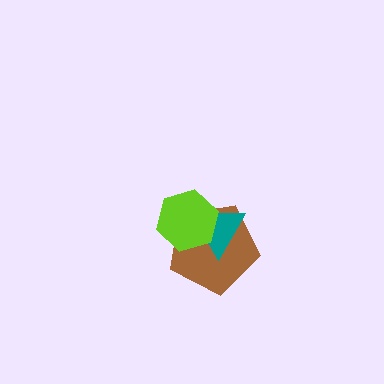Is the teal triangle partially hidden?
Yes, it is partially covered by another shape.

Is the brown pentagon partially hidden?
Yes, it is partially covered by another shape.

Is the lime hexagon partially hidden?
No, no other shape covers it.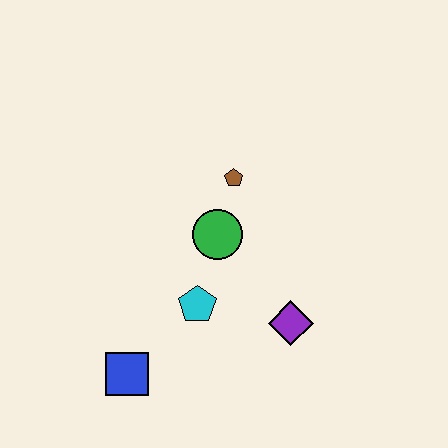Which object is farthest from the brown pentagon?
The blue square is farthest from the brown pentagon.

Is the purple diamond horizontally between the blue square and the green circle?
No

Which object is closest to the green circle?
The brown pentagon is closest to the green circle.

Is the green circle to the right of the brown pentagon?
No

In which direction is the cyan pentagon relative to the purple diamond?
The cyan pentagon is to the left of the purple diamond.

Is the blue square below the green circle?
Yes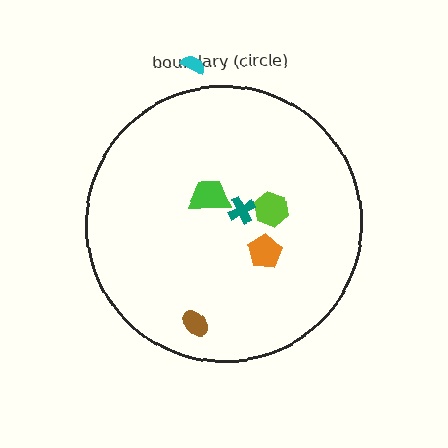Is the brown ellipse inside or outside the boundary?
Inside.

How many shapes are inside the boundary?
5 inside, 1 outside.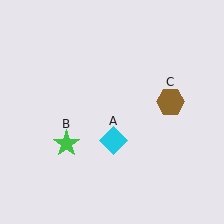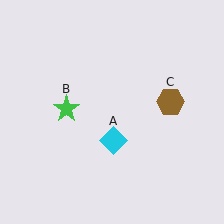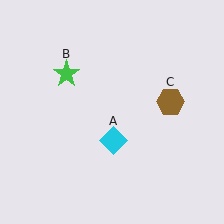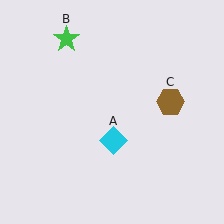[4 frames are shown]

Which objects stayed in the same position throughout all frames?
Cyan diamond (object A) and brown hexagon (object C) remained stationary.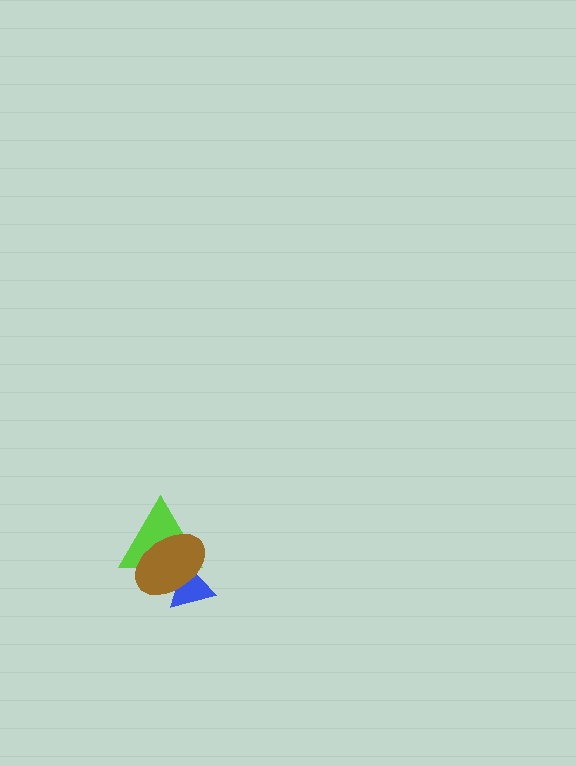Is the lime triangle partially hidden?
Yes, it is partially covered by another shape.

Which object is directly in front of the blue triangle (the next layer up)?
The lime triangle is directly in front of the blue triangle.